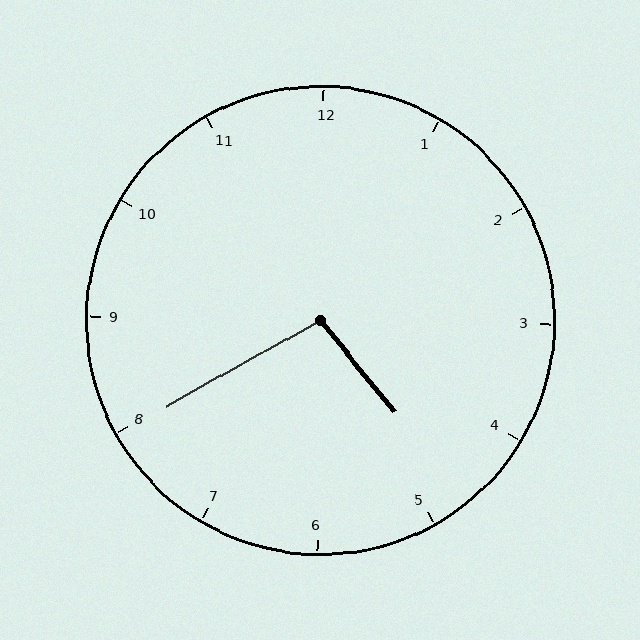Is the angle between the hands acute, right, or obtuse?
It is obtuse.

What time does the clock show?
4:40.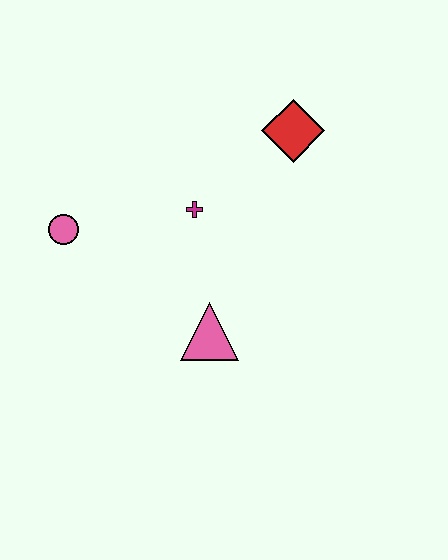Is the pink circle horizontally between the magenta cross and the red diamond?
No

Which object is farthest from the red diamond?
The pink circle is farthest from the red diamond.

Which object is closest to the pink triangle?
The magenta cross is closest to the pink triangle.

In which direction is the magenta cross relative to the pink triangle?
The magenta cross is above the pink triangle.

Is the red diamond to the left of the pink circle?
No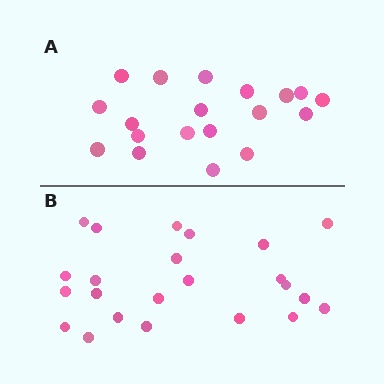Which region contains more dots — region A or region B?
Region B (the bottom region) has more dots.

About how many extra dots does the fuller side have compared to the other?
Region B has about 4 more dots than region A.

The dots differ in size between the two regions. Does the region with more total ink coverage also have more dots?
No. Region A has more total ink coverage because its dots are larger, but region B actually contains more individual dots. Total area can be misleading — the number of items is what matters here.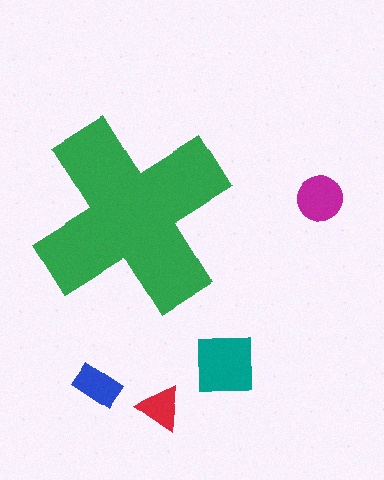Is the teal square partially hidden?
No, the teal square is fully visible.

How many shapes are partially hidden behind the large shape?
0 shapes are partially hidden.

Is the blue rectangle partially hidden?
No, the blue rectangle is fully visible.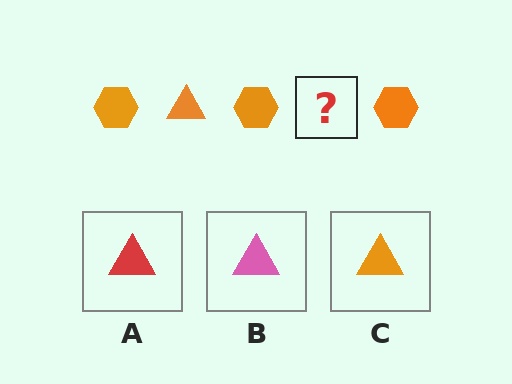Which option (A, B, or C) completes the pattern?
C.